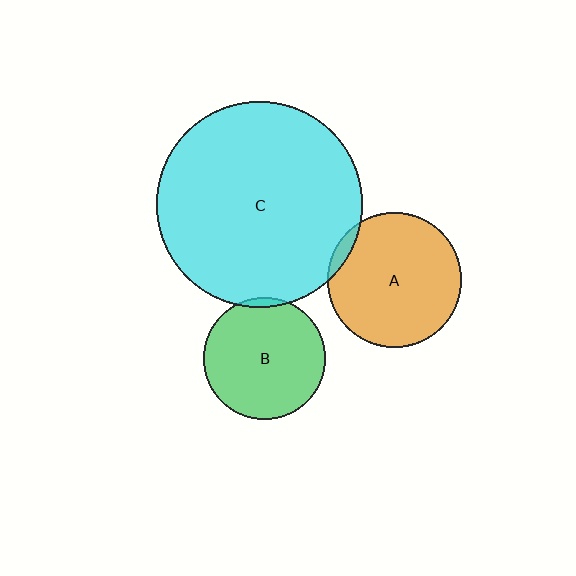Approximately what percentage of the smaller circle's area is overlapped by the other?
Approximately 5%.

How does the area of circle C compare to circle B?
Approximately 2.8 times.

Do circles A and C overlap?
Yes.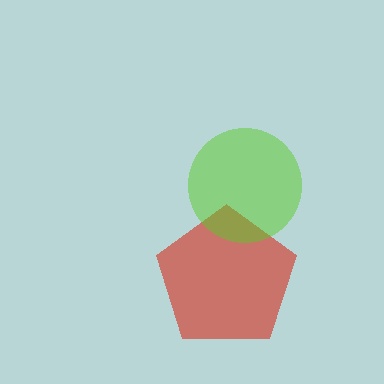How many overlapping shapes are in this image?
There are 2 overlapping shapes in the image.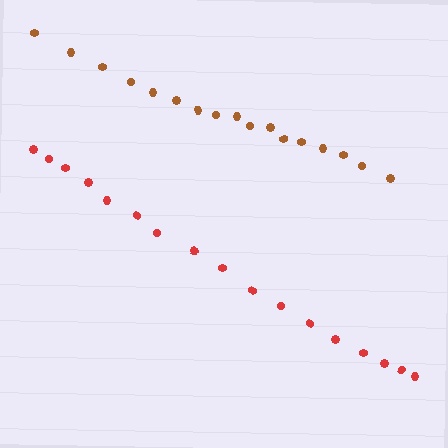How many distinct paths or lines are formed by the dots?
There are 2 distinct paths.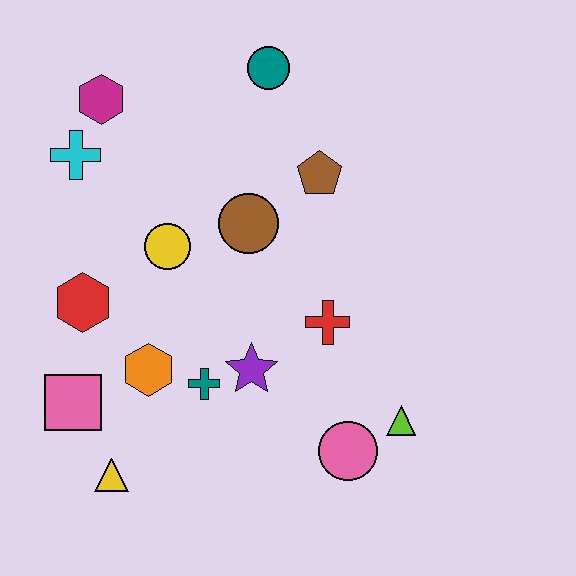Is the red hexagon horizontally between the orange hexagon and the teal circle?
No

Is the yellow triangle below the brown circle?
Yes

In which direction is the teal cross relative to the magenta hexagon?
The teal cross is below the magenta hexagon.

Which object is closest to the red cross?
The purple star is closest to the red cross.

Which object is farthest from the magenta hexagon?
The lime triangle is farthest from the magenta hexagon.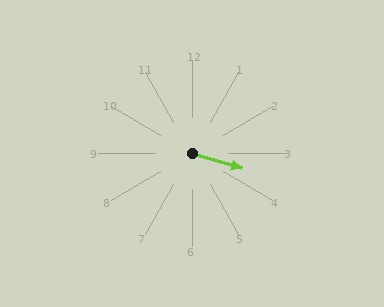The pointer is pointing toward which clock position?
Roughly 4 o'clock.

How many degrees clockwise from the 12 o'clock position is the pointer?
Approximately 106 degrees.